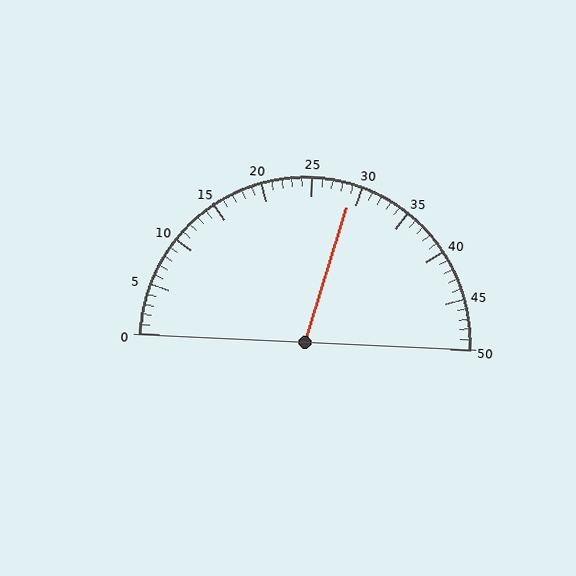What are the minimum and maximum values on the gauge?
The gauge ranges from 0 to 50.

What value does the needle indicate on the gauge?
The needle indicates approximately 29.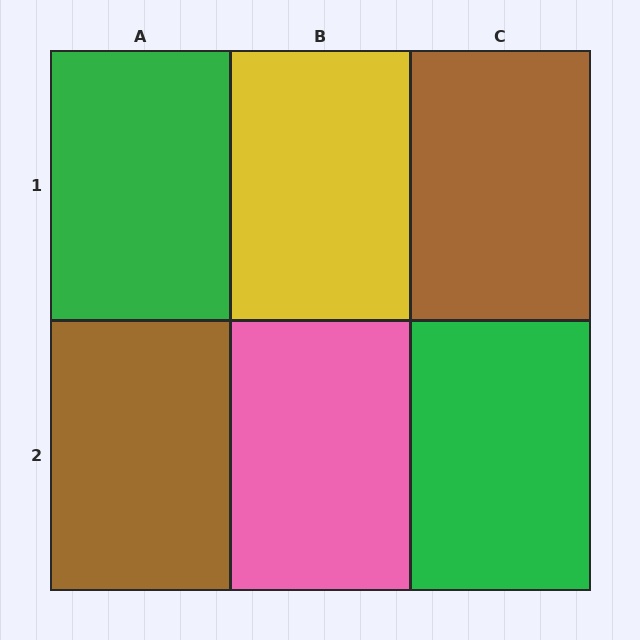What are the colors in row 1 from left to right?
Green, yellow, brown.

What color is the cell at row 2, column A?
Brown.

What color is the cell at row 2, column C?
Green.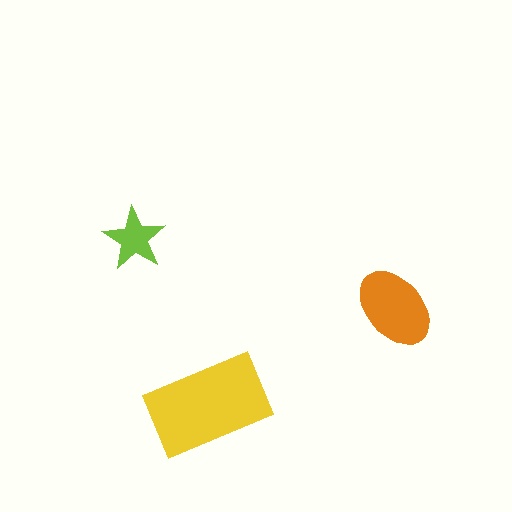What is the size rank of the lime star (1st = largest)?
3rd.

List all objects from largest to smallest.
The yellow rectangle, the orange ellipse, the lime star.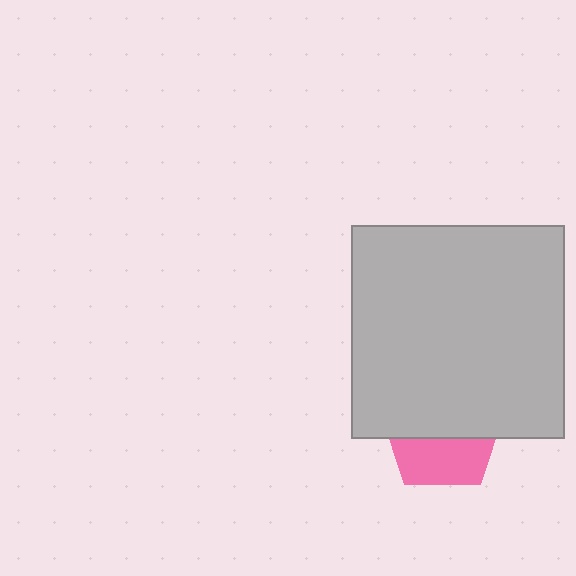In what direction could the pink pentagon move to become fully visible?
The pink pentagon could move down. That would shift it out from behind the light gray square entirely.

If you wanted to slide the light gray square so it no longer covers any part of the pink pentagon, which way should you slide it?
Slide it up — that is the most direct way to separate the two shapes.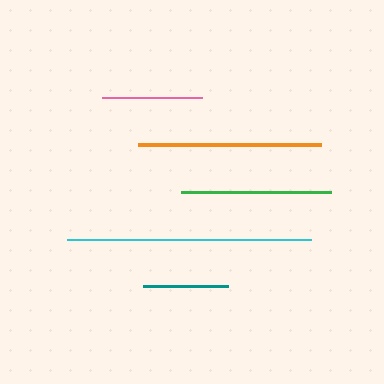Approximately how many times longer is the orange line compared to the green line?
The orange line is approximately 1.2 times the length of the green line.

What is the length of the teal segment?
The teal segment is approximately 86 pixels long.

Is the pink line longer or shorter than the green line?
The green line is longer than the pink line.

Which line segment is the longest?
The cyan line is the longest at approximately 243 pixels.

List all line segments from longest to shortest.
From longest to shortest: cyan, orange, green, pink, teal.